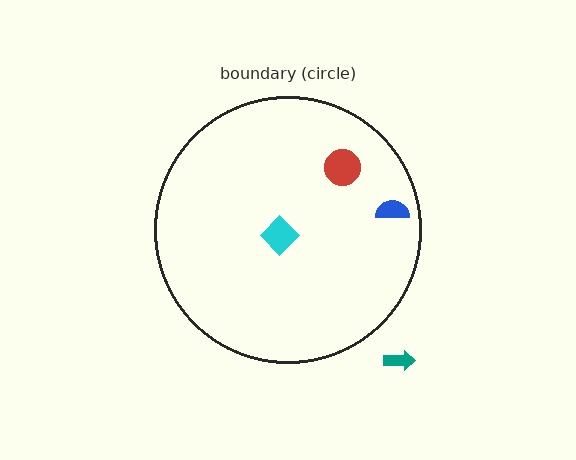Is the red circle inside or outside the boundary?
Inside.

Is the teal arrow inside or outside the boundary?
Outside.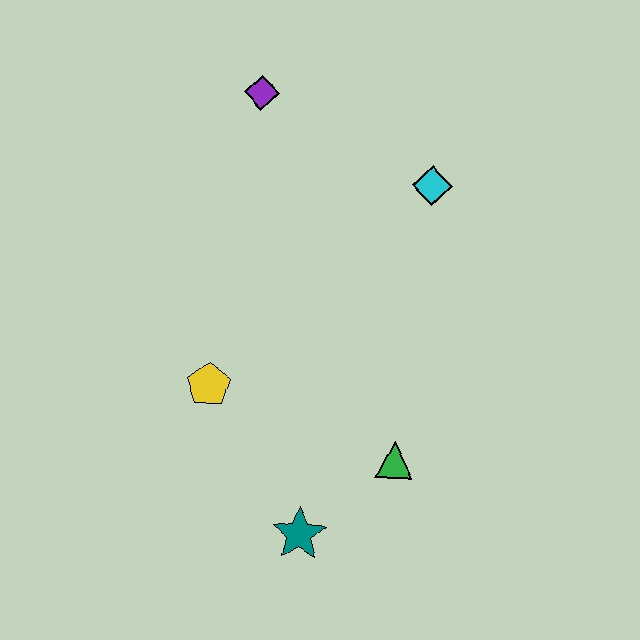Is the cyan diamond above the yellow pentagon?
Yes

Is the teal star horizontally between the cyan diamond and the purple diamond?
Yes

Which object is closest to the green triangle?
The teal star is closest to the green triangle.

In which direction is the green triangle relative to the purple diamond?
The green triangle is below the purple diamond.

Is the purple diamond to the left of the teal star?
Yes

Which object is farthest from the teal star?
The purple diamond is farthest from the teal star.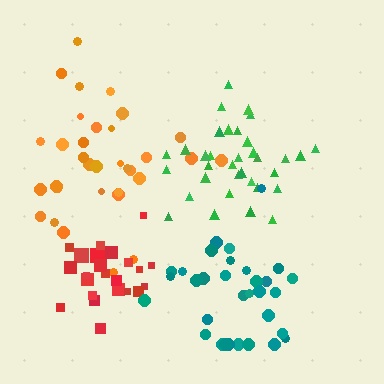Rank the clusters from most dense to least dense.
red, green, teal, orange.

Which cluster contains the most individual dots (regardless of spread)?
Orange (34).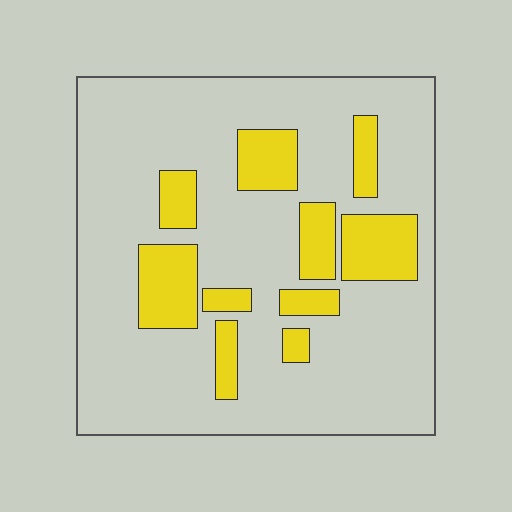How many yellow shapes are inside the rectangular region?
10.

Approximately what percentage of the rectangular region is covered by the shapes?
Approximately 20%.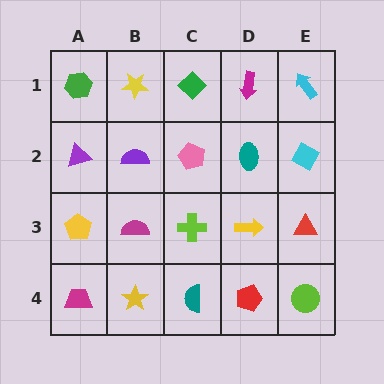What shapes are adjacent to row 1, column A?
A purple triangle (row 2, column A), a yellow star (row 1, column B).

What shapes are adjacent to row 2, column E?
A cyan arrow (row 1, column E), a red triangle (row 3, column E), a teal ellipse (row 2, column D).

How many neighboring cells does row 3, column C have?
4.